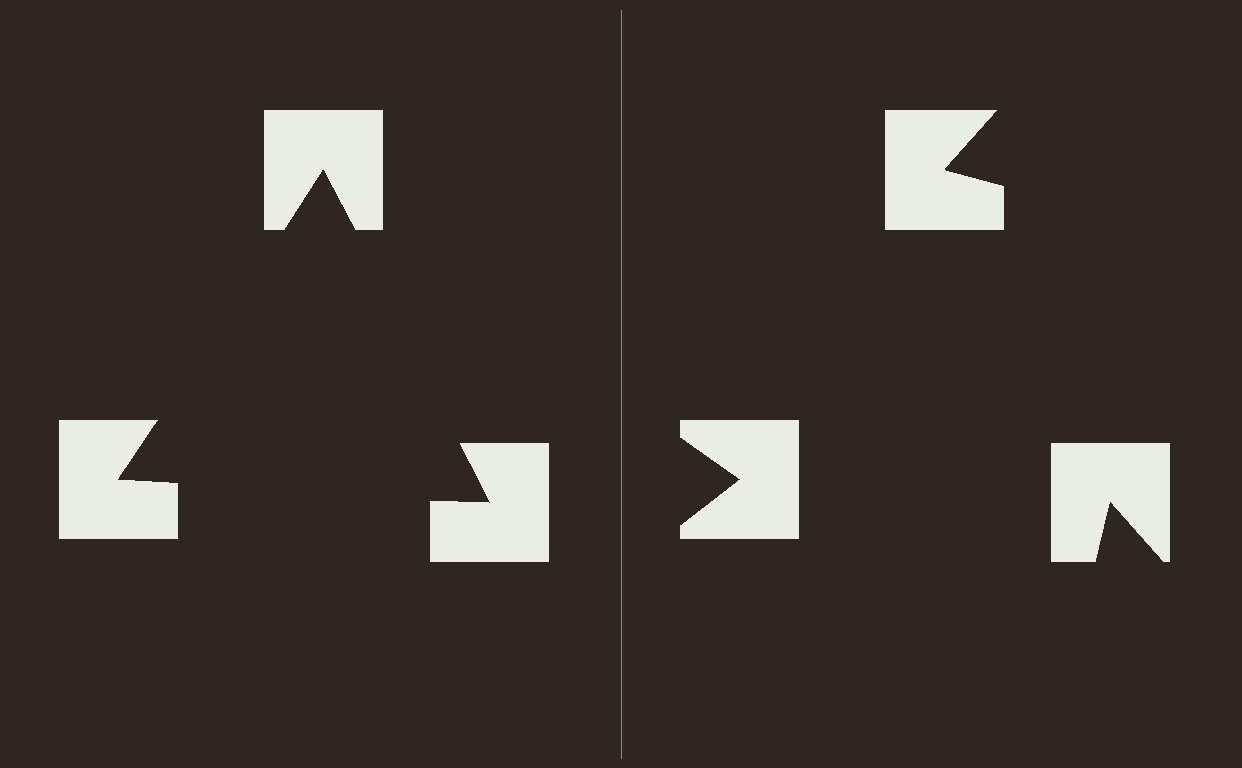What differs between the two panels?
The notched squares are positioned identically on both sides; only the wedge orientations differ. On the left they align to a triangle; on the right they are misaligned.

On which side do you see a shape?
An illusory triangle appears on the left side. On the right side the wedge cuts are rotated, so no coherent shape forms.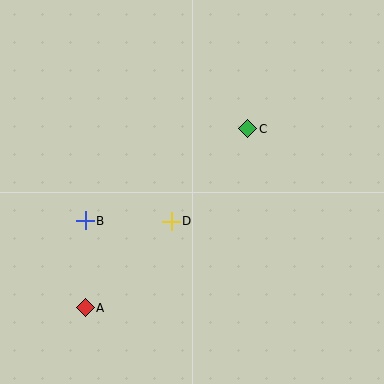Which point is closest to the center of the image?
Point D at (171, 221) is closest to the center.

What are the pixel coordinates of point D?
Point D is at (171, 221).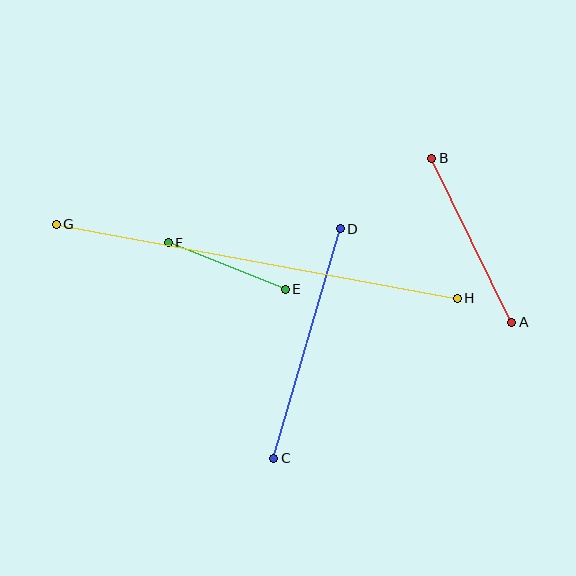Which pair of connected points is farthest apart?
Points G and H are farthest apart.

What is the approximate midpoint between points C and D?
The midpoint is at approximately (307, 343) pixels.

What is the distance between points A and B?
The distance is approximately 182 pixels.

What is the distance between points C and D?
The distance is approximately 239 pixels.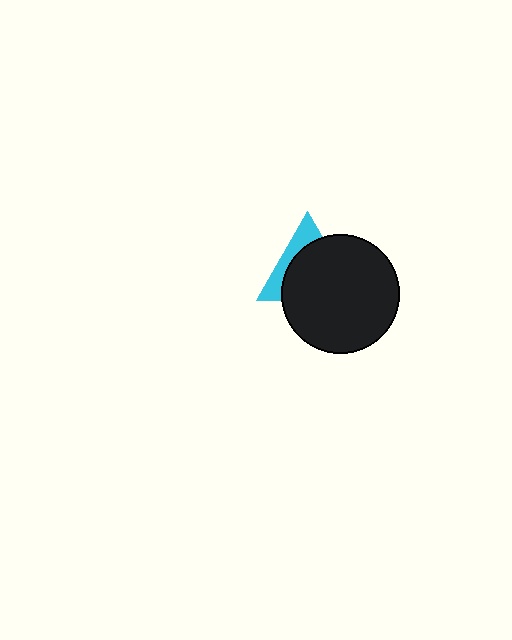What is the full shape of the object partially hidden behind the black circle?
The partially hidden object is a cyan triangle.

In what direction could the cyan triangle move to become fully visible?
The cyan triangle could move toward the upper-left. That would shift it out from behind the black circle entirely.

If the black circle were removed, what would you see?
You would see the complete cyan triangle.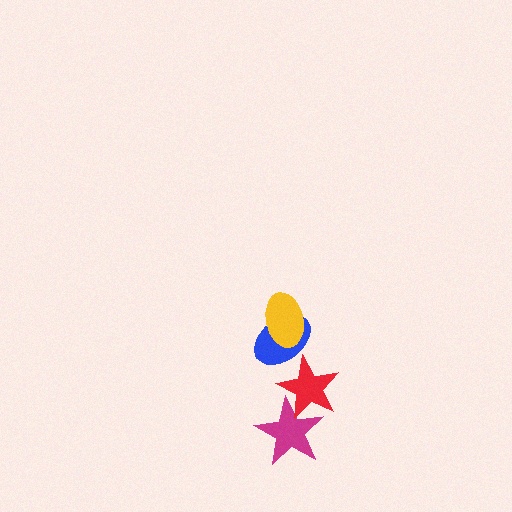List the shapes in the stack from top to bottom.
From top to bottom: the yellow ellipse, the blue ellipse, the red star, the magenta star.